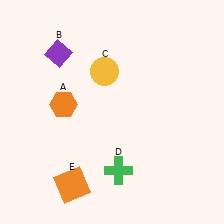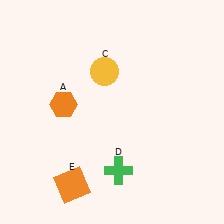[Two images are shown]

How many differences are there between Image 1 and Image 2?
There is 1 difference between the two images.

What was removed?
The purple diamond (B) was removed in Image 2.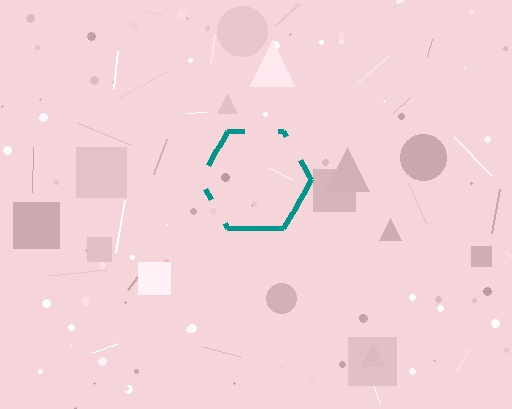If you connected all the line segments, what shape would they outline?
They would outline a hexagon.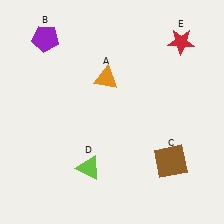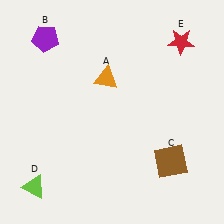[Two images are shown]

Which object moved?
The lime triangle (D) moved left.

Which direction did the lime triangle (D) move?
The lime triangle (D) moved left.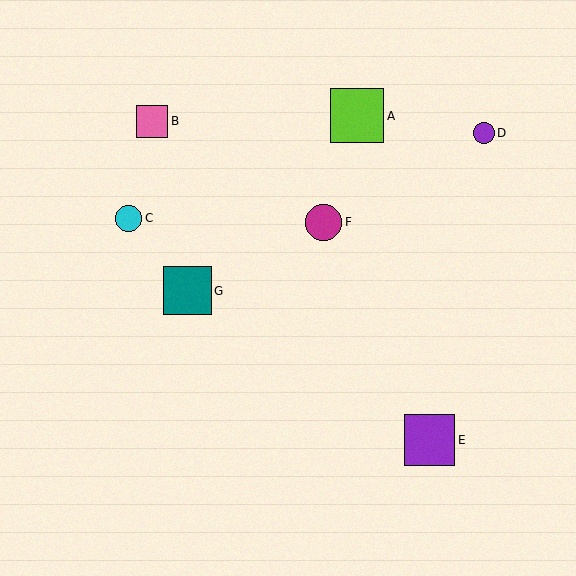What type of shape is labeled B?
Shape B is a pink square.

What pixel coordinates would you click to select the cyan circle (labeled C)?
Click at (129, 219) to select the cyan circle C.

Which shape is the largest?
The lime square (labeled A) is the largest.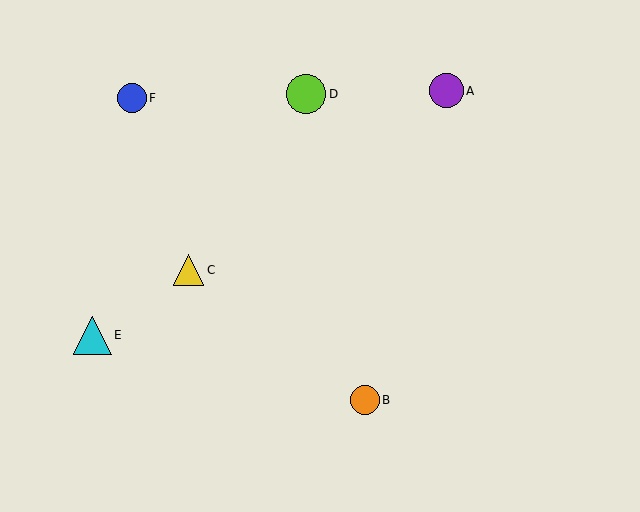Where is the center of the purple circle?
The center of the purple circle is at (446, 91).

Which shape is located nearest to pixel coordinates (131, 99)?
The blue circle (labeled F) at (132, 98) is nearest to that location.